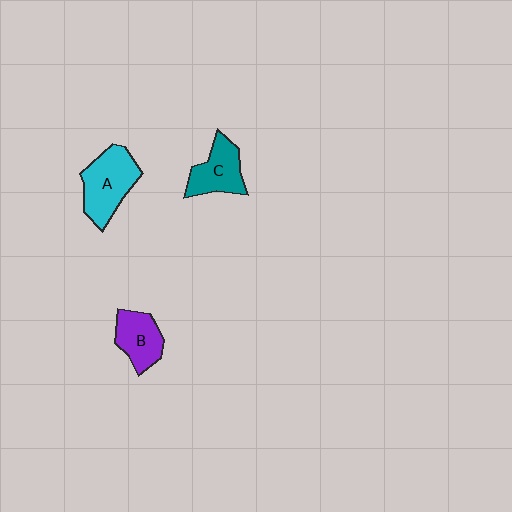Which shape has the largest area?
Shape A (cyan).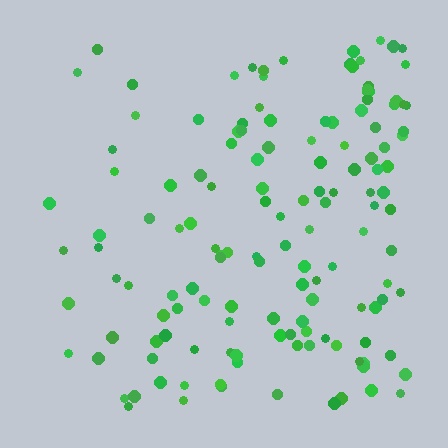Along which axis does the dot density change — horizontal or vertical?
Horizontal.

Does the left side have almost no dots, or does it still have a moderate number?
Still a moderate number, just noticeably fewer than the right.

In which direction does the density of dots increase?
From left to right, with the right side densest.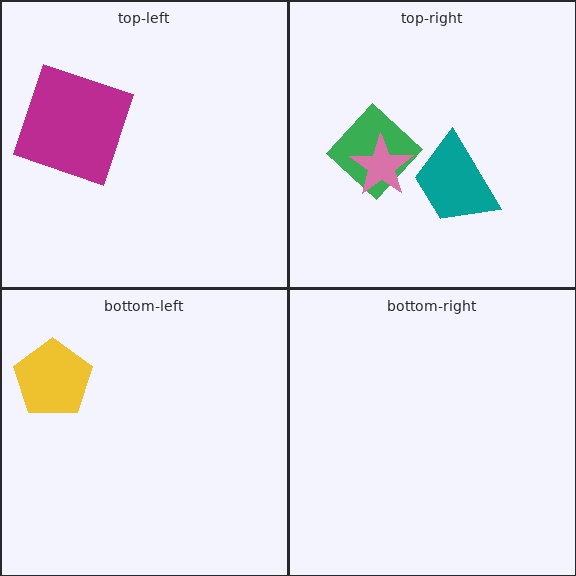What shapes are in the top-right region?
The teal trapezoid, the green diamond, the pink star.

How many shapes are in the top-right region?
3.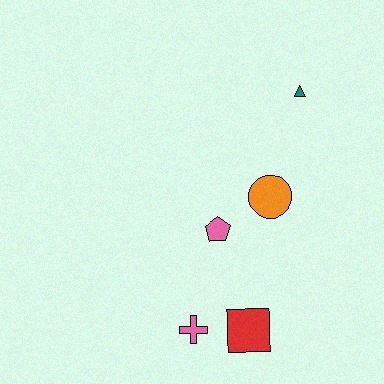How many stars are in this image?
There are no stars.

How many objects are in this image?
There are 5 objects.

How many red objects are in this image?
There is 1 red object.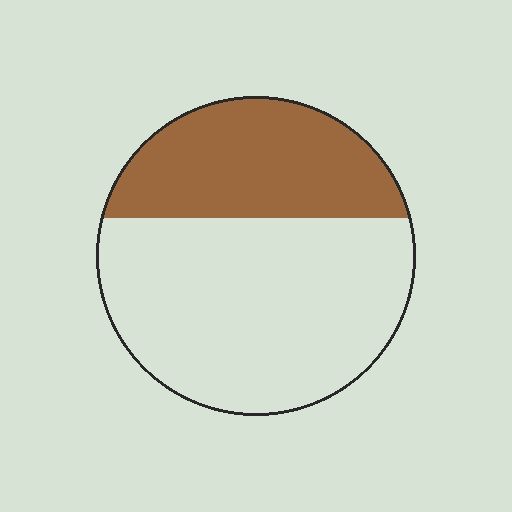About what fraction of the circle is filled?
About one third (1/3).